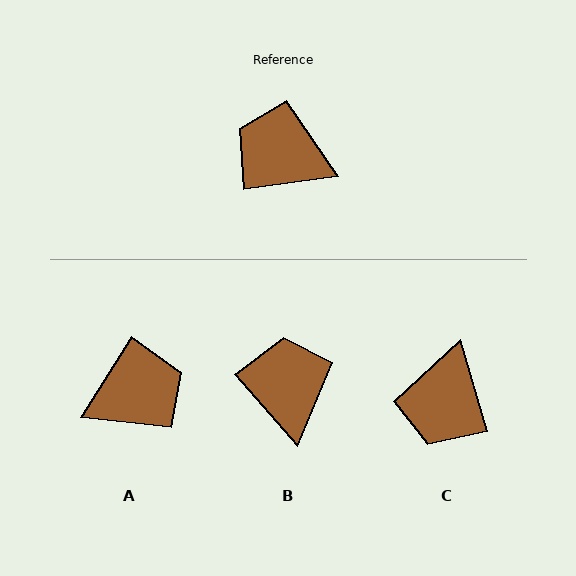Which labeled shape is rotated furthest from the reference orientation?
A, about 131 degrees away.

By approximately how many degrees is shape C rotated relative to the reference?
Approximately 99 degrees counter-clockwise.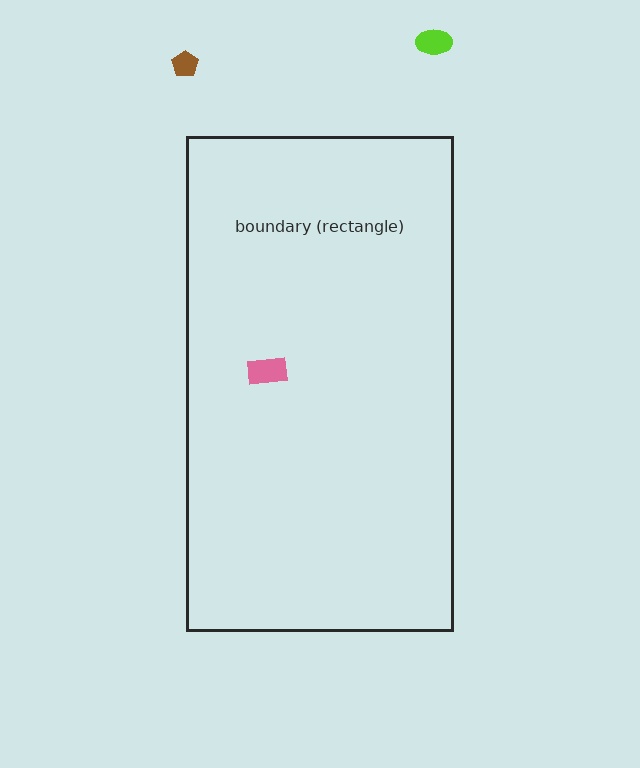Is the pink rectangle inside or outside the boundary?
Inside.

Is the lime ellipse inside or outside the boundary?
Outside.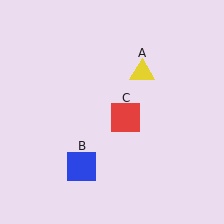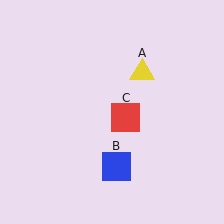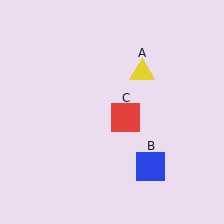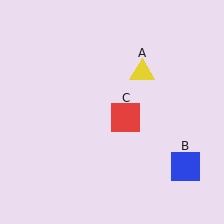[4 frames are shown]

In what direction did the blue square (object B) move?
The blue square (object B) moved right.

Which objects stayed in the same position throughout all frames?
Yellow triangle (object A) and red square (object C) remained stationary.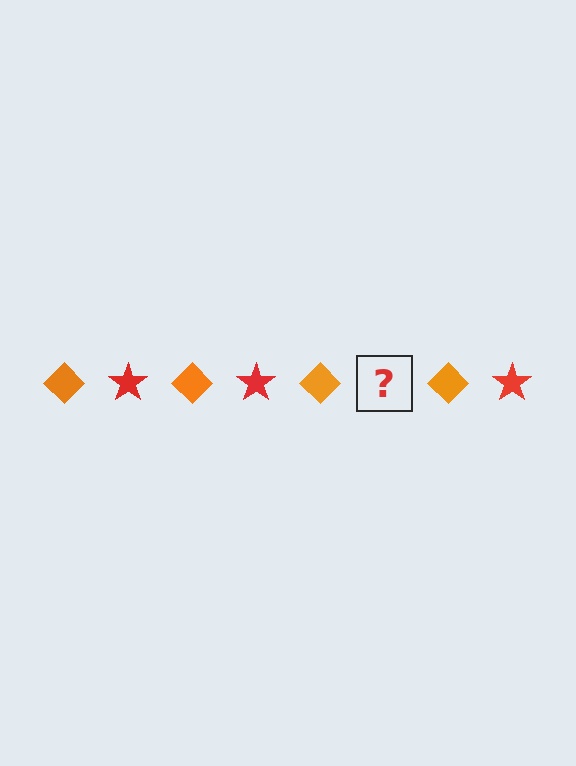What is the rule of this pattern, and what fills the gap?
The rule is that the pattern alternates between orange diamond and red star. The gap should be filled with a red star.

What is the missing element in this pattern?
The missing element is a red star.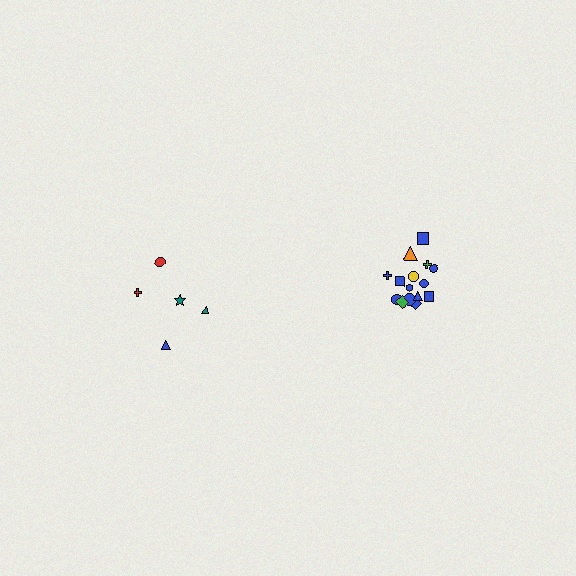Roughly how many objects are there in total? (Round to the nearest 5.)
Roughly 20 objects in total.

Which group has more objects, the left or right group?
The right group.